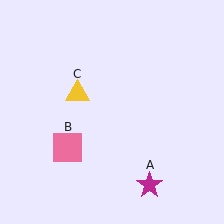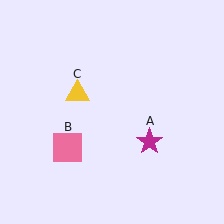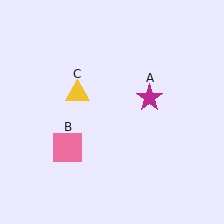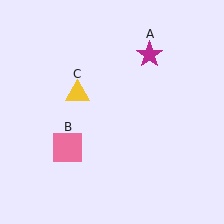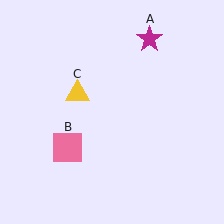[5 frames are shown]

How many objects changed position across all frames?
1 object changed position: magenta star (object A).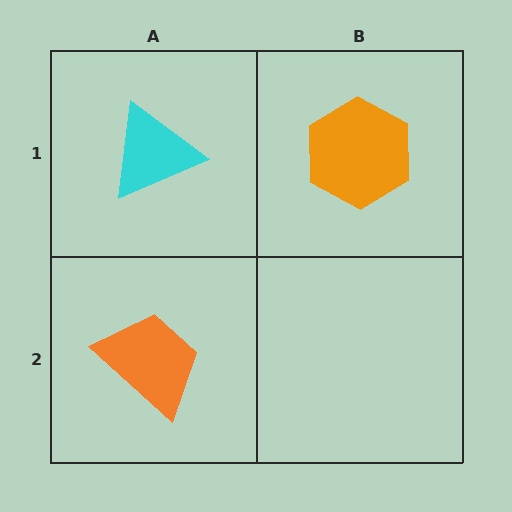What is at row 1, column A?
A cyan triangle.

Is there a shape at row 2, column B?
No, that cell is empty.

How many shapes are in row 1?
2 shapes.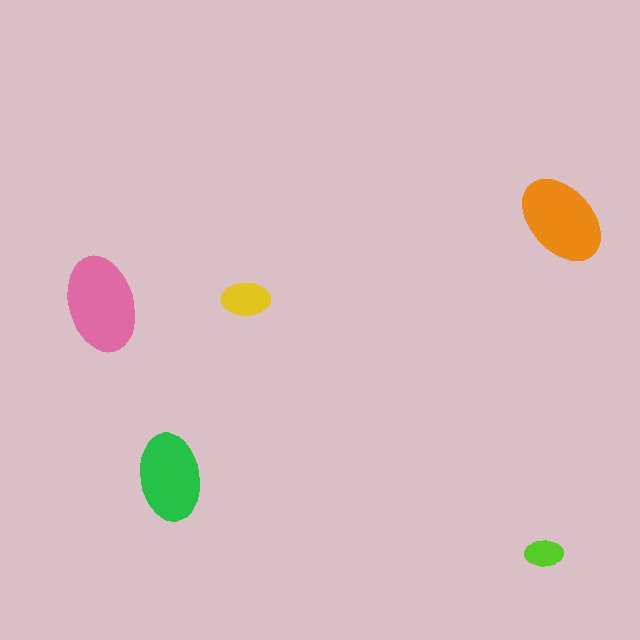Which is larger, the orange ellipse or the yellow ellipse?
The orange one.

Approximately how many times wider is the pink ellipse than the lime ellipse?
About 2.5 times wider.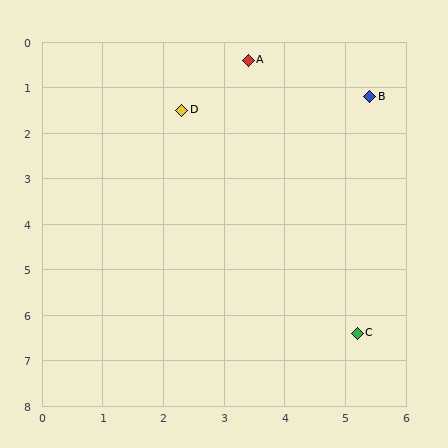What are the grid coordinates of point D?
Point D is at approximately (2.3, 1.5).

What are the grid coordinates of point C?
Point C is at approximately (5.2, 6.4).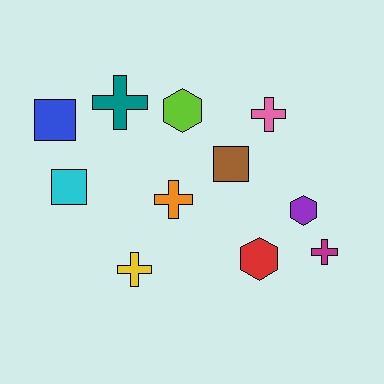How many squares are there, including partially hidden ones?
There are 3 squares.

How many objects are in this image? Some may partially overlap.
There are 11 objects.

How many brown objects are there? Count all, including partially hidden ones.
There is 1 brown object.